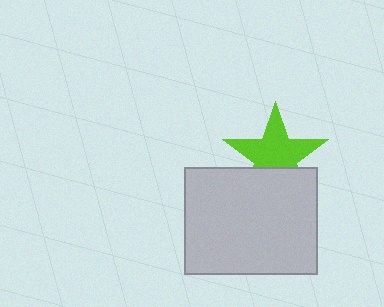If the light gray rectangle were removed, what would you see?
You would see the complete lime star.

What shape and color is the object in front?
The object in front is a light gray rectangle.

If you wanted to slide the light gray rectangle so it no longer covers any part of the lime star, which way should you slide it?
Slide it down — that is the most direct way to separate the two shapes.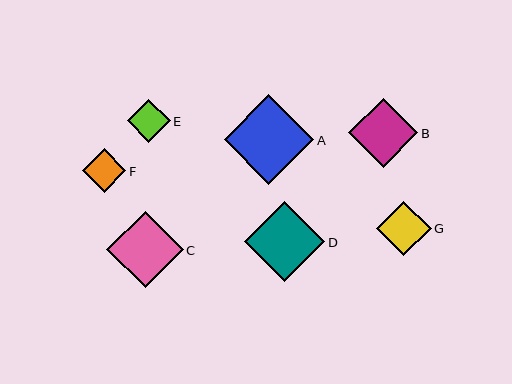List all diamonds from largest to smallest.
From largest to smallest: A, D, C, B, G, F, E.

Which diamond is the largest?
Diamond A is the largest with a size of approximately 89 pixels.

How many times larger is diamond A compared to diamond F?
Diamond A is approximately 2.0 times the size of diamond F.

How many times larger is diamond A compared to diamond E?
Diamond A is approximately 2.1 times the size of diamond E.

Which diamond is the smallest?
Diamond E is the smallest with a size of approximately 43 pixels.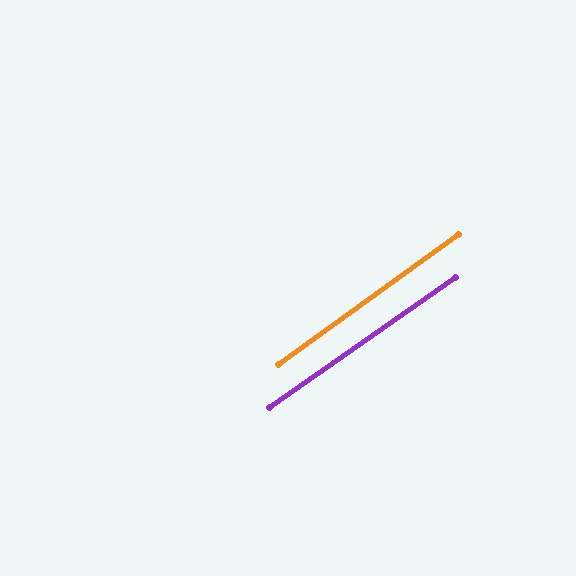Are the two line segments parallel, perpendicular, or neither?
Parallel — their directions differ by only 0.8°.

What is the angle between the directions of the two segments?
Approximately 1 degree.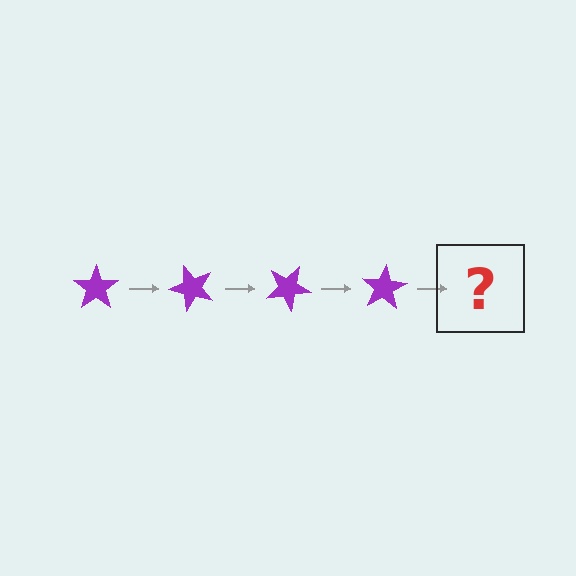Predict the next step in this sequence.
The next step is a purple star rotated 200 degrees.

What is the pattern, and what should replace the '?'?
The pattern is that the star rotates 50 degrees each step. The '?' should be a purple star rotated 200 degrees.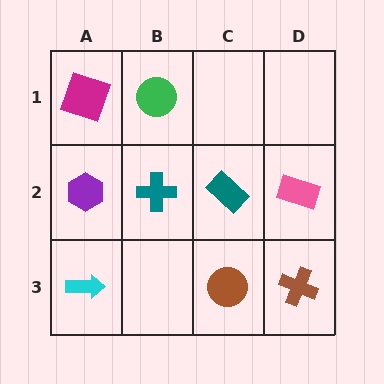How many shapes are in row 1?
2 shapes.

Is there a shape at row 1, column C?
No, that cell is empty.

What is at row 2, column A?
A purple hexagon.